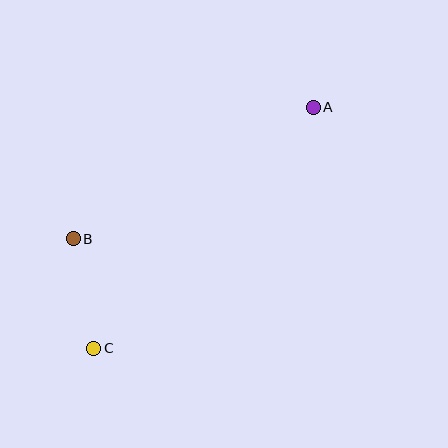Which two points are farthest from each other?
Points A and C are farthest from each other.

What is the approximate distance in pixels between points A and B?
The distance between A and B is approximately 274 pixels.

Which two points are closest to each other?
Points B and C are closest to each other.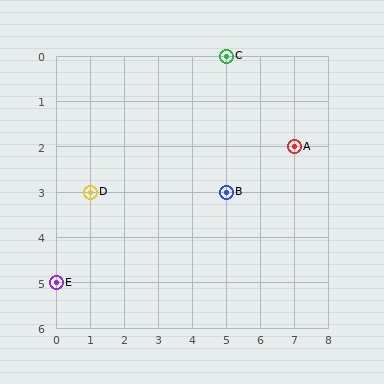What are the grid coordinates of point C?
Point C is at grid coordinates (5, 0).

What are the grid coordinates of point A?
Point A is at grid coordinates (7, 2).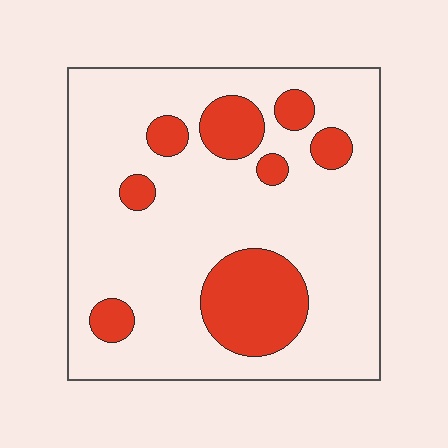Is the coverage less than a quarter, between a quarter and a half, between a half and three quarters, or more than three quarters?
Less than a quarter.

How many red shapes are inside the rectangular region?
8.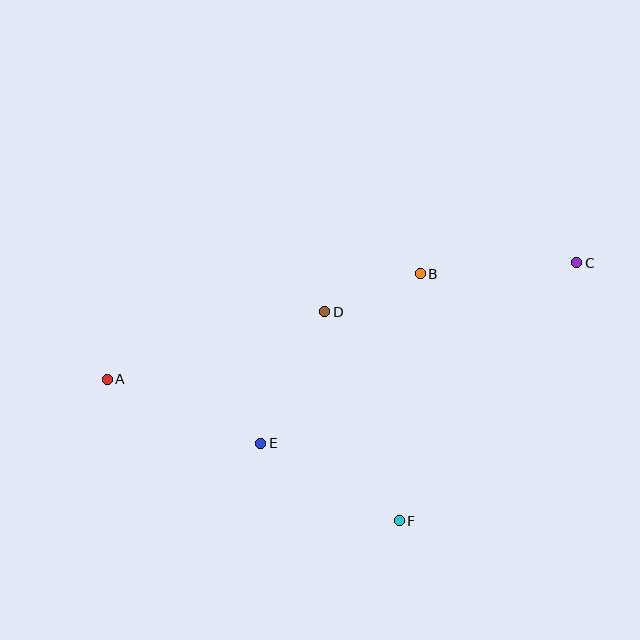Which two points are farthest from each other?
Points A and C are farthest from each other.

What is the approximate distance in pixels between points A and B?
The distance between A and B is approximately 330 pixels.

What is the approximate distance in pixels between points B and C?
The distance between B and C is approximately 157 pixels.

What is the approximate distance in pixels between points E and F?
The distance between E and F is approximately 159 pixels.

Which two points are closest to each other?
Points B and D are closest to each other.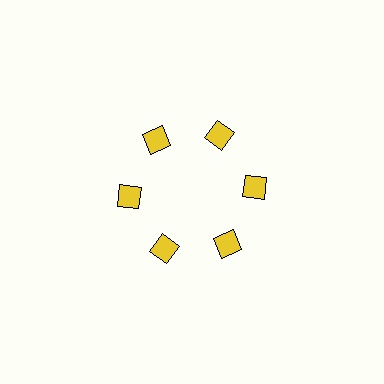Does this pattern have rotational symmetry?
Yes, this pattern has 6-fold rotational symmetry. It looks the same after rotating 60 degrees around the center.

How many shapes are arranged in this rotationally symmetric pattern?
There are 6 shapes, arranged in 6 groups of 1.